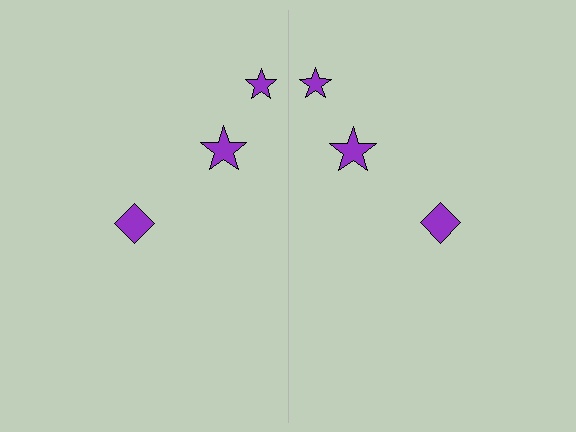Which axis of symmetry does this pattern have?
The pattern has a vertical axis of symmetry running through the center of the image.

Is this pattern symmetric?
Yes, this pattern has bilateral (reflection) symmetry.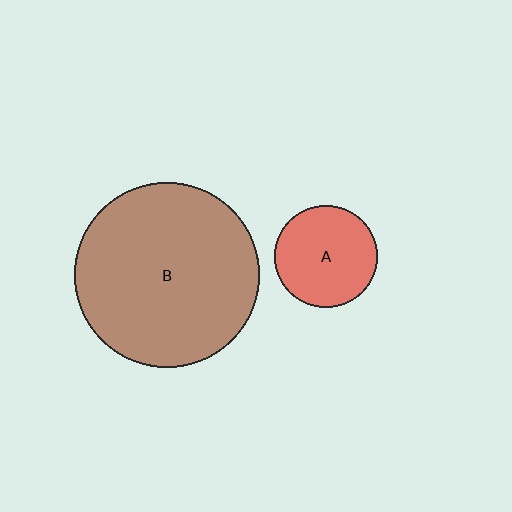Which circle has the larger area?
Circle B (brown).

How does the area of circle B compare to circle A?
Approximately 3.2 times.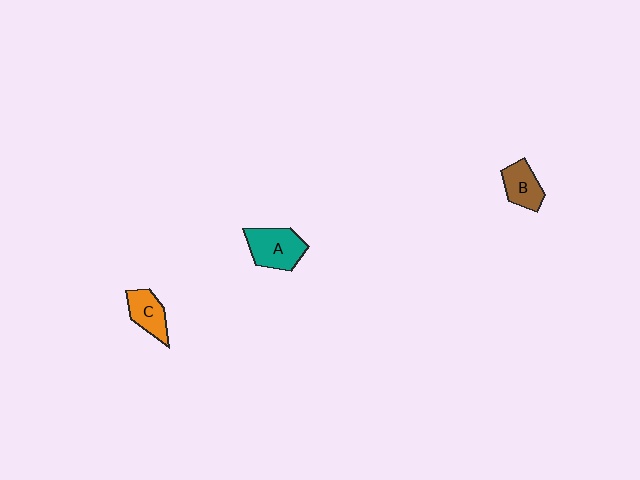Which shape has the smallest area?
Shape B (brown).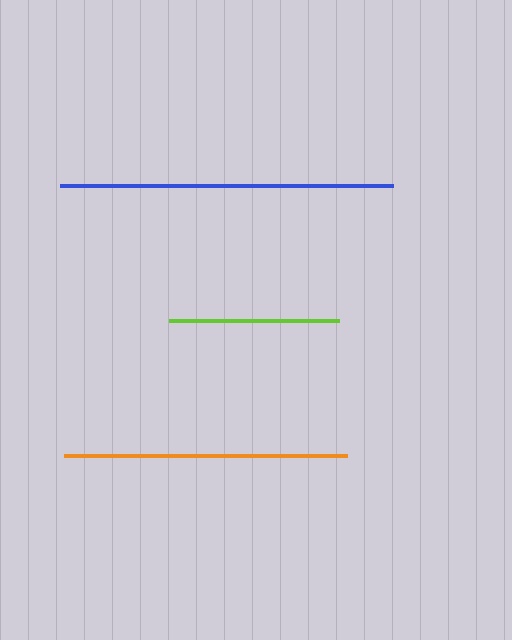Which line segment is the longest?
The blue line is the longest at approximately 334 pixels.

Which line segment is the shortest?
The lime line is the shortest at approximately 170 pixels.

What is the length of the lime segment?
The lime segment is approximately 170 pixels long.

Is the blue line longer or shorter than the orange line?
The blue line is longer than the orange line.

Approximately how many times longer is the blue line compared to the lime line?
The blue line is approximately 2.0 times the length of the lime line.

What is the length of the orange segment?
The orange segment is approximately 284 pixels long.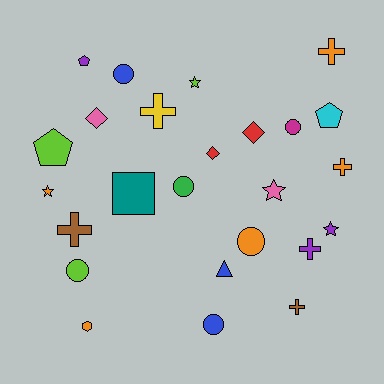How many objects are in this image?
There are 25 objects.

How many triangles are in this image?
There is 1 triangle.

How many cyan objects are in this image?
There is 1 cyan object.